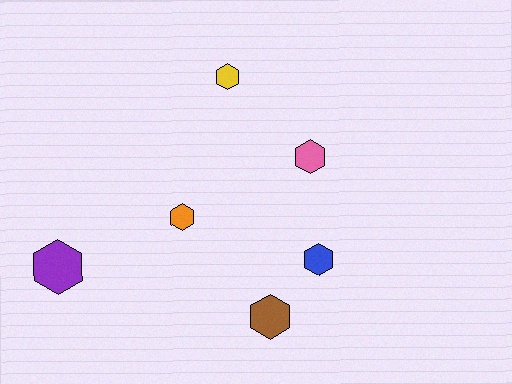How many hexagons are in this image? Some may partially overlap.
There are 6 hexagons.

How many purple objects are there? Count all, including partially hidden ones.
There is 1 purple object.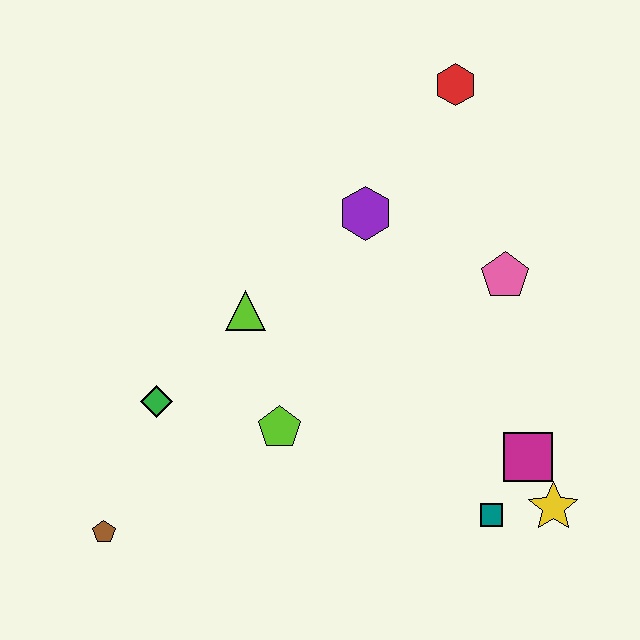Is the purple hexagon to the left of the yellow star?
Yes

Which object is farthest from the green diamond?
The red hexagon is farthest from the green diamond.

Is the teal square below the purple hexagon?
Yes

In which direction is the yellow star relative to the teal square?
The yellow star is to the right of the teal square.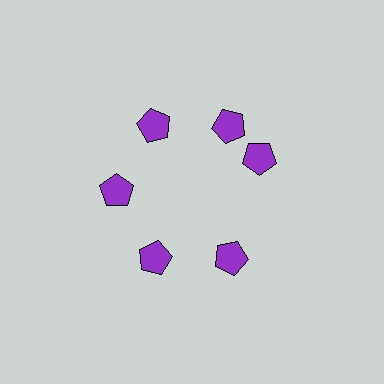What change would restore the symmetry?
The symmetry would be restored by rotating it back into even spacing with its neighbors so that all 6 pentagons sit at equal angles and equal distance from the center.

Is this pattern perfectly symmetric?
No. The 6 purple pentagons are arranged in a ring, but one element near the 3 o'clock position is rotated out of alignment along the ring, breaking the 6-fold rotational symmetry.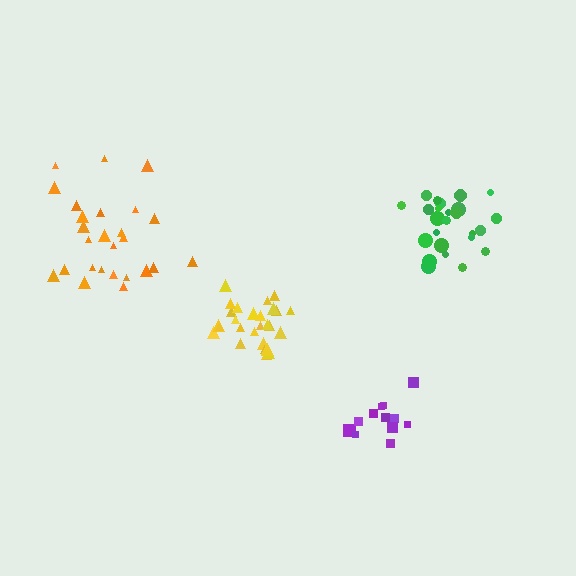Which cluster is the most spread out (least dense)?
Orange.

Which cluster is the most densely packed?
Yellow.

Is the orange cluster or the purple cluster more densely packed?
Purple.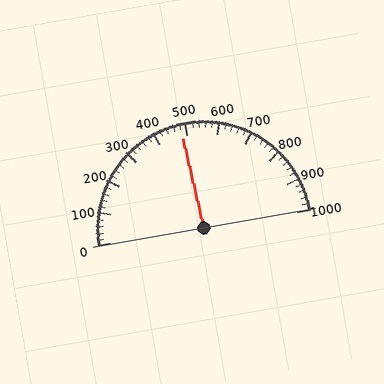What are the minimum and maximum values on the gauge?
The gauge ranges from 0 to 1000.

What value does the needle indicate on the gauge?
The needle indicates approximately 480.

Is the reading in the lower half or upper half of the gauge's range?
The reading is in the lower half of the range (0 to 1000).